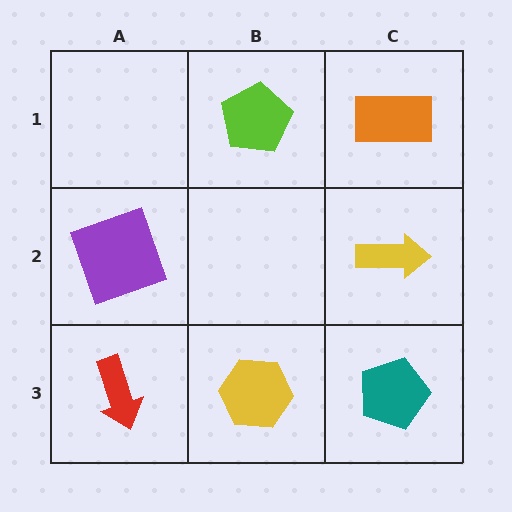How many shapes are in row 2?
2 shapes.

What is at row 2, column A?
A purple square.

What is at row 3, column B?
A yellow hexagon.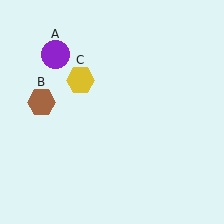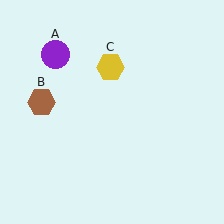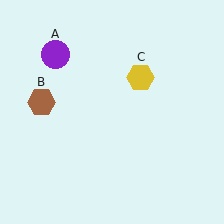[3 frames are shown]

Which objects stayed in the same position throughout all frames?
Purple circle (object A) and brown hexagon (object B) remained stationary.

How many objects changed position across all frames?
1 object changed position: yellow hexagon (object C).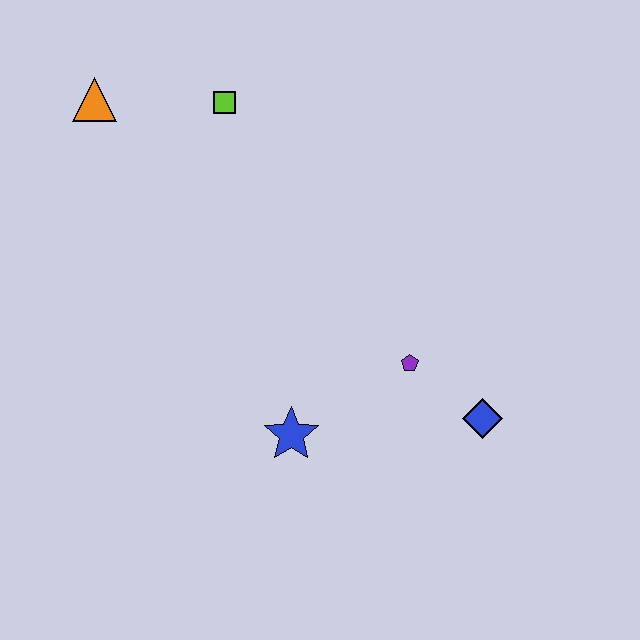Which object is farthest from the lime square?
The blue diamond is farthest from the lime square.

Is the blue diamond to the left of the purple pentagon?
No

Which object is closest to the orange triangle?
The lime square is closest to the orange triangle.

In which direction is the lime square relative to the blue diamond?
The lime square is above the blue diamond.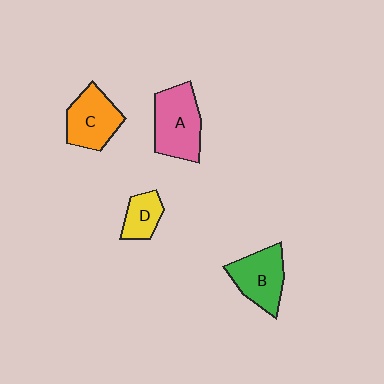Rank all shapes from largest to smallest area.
From largest to smallest: A (pink), C (orange), B (green), D (yellow).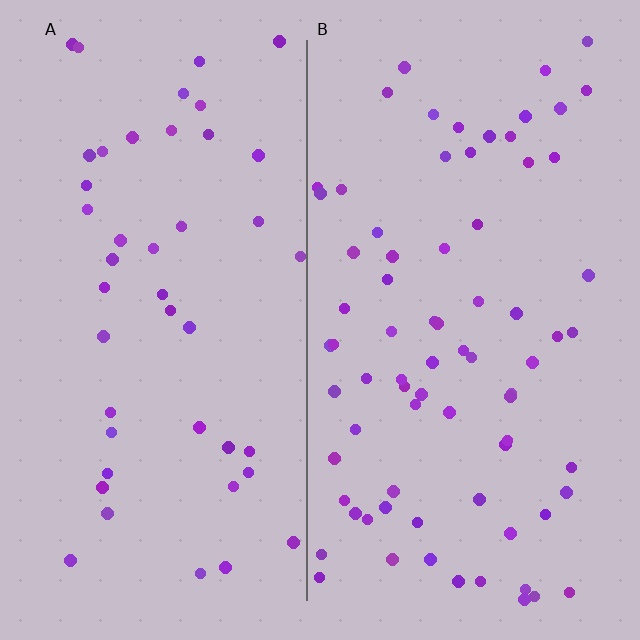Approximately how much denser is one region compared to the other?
Approximately 1.7× — region B over region A.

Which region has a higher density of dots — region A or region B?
B (the right).